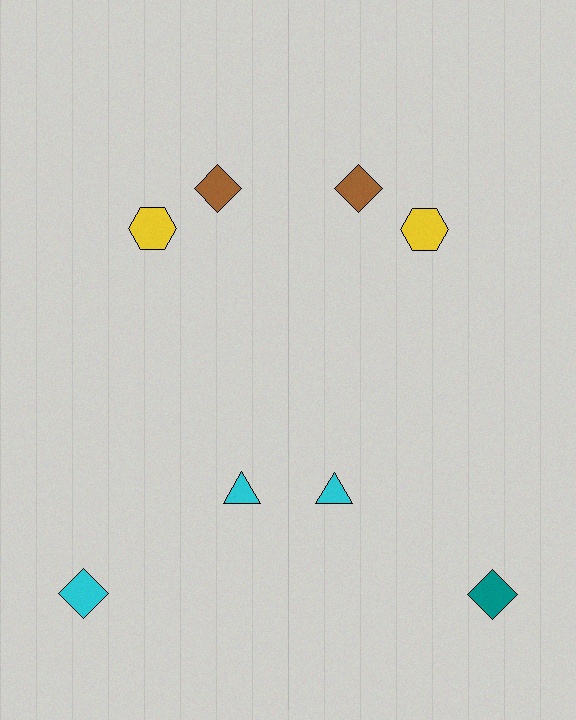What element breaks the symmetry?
The teal diamond on the right side breaks the symmetry — its mirror counterpart is cyan.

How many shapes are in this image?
There are 8 shapes in this image.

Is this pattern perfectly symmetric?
No, the pattern is not perfectly symmetric. The teal diamond on the right side breaks the symmetry — its mirror counterpart is cyan.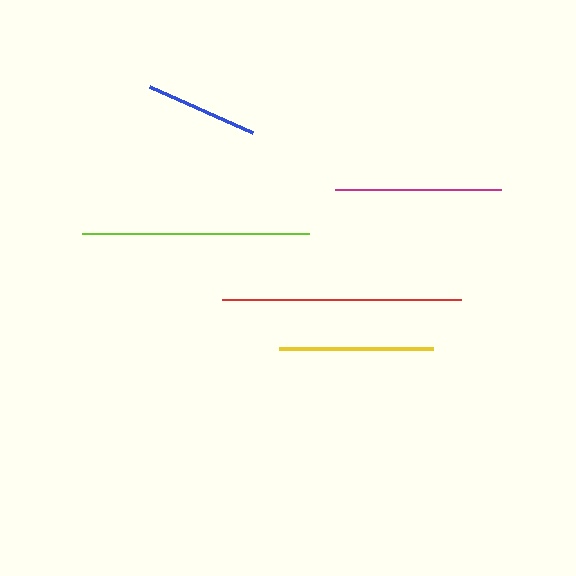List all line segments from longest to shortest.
From longest to shortest: red, lime, magenta, yellow, blue.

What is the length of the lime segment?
The lime segment is approximately 227 pixels long.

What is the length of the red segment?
The red segment is approximately 240 pixels long.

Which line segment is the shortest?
The blue line is the shortest at approximately 113 pixels.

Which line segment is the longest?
The red line is the longest at approximately 240 pixels.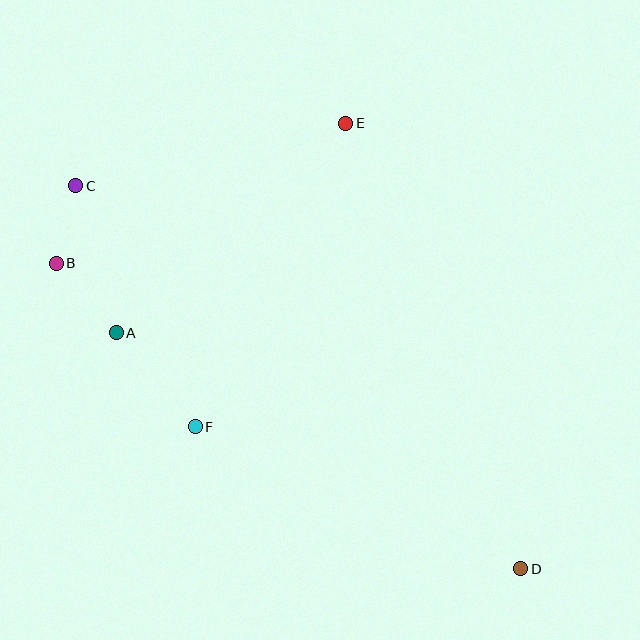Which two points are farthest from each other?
Points C and D are farthest from each other.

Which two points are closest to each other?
Points B and C are closest to each other.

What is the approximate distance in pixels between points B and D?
The distance between B and D is approximately 556 pixels.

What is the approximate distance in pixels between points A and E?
The distance between A and E is approximately 311 pixels.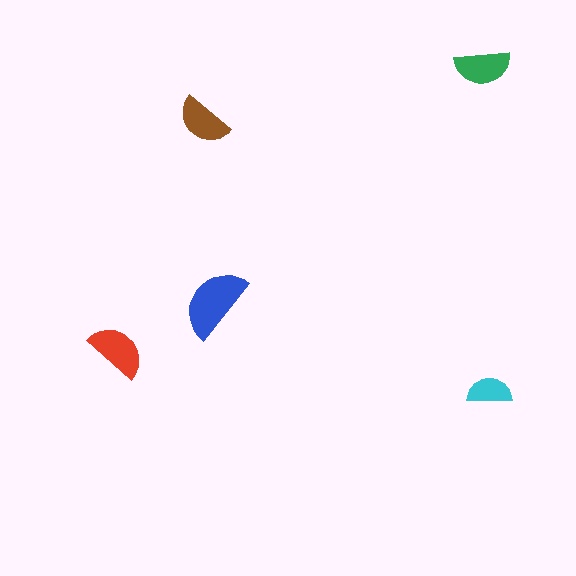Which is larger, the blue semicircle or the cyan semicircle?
The blue one.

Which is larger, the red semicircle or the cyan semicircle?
The red one.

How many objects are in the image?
There are 5 objects in the image.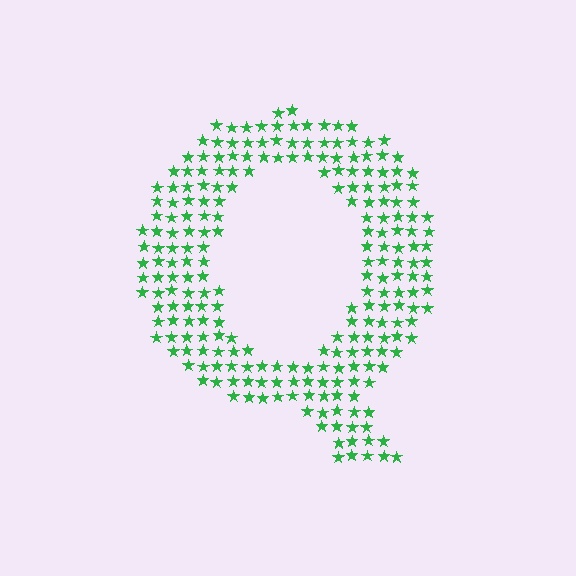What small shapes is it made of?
It is made of small stars.